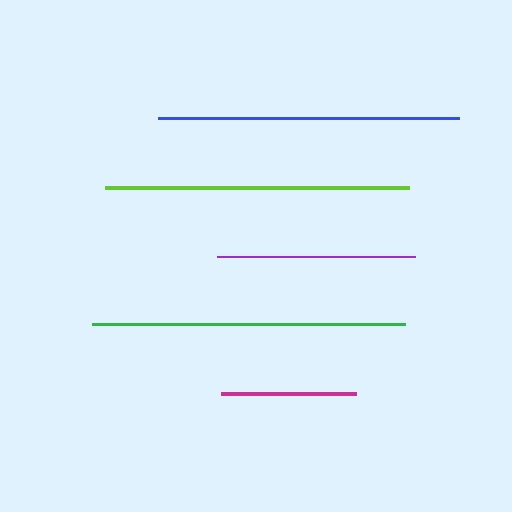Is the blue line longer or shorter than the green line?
The green line is longer than the blue line.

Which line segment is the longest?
The green line is the longest at approximately 312 pixels.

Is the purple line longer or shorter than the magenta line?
The purple line is longer than the magenta line.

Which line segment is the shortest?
The magenta line is the shortest at approximately 134 pixels.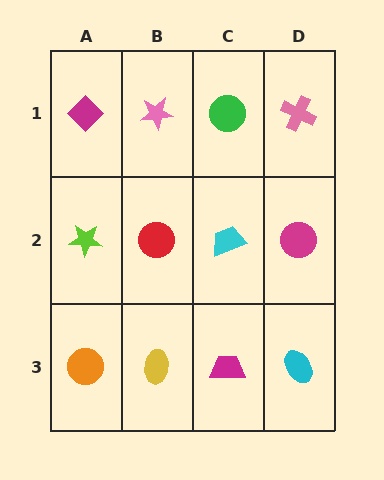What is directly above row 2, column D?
A pink cross.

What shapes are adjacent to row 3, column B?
A red circle (row 2, column B), an orange circle (row 3, column A), a magenta trapezoid (row 3, column C).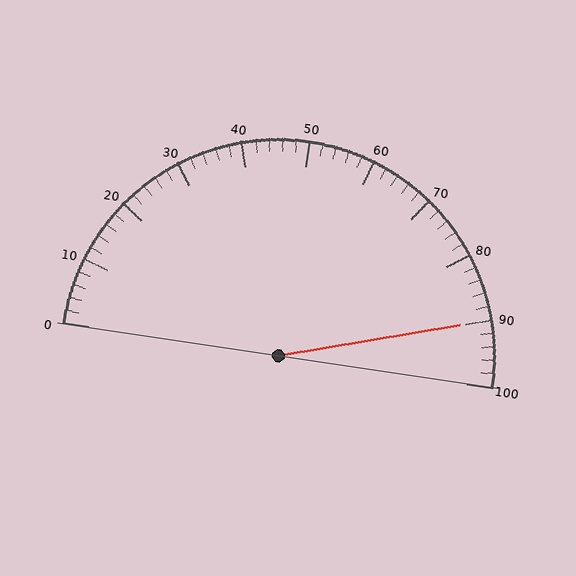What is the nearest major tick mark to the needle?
The nearest major tick mark is 90.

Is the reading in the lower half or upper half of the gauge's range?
The reading is in the upper half of the range (0 to 100).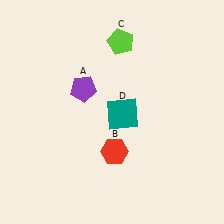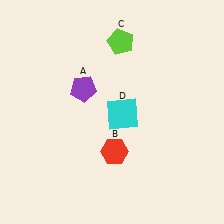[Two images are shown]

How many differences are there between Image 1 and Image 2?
There is 1 difference between the two images.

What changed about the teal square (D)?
In Image 1, D is teal. In Image 2, it changed to cyan.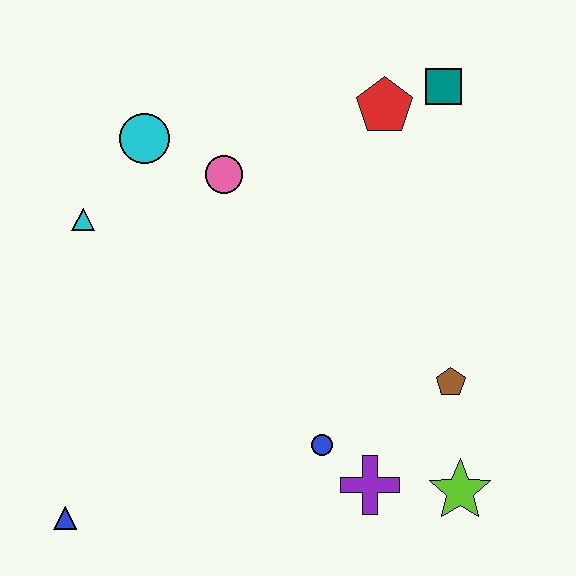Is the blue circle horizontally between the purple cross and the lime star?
No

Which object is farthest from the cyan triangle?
The lime star is farthest from the cyan triangle.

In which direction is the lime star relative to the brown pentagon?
The lime star is below the brown pentagon.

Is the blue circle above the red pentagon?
No